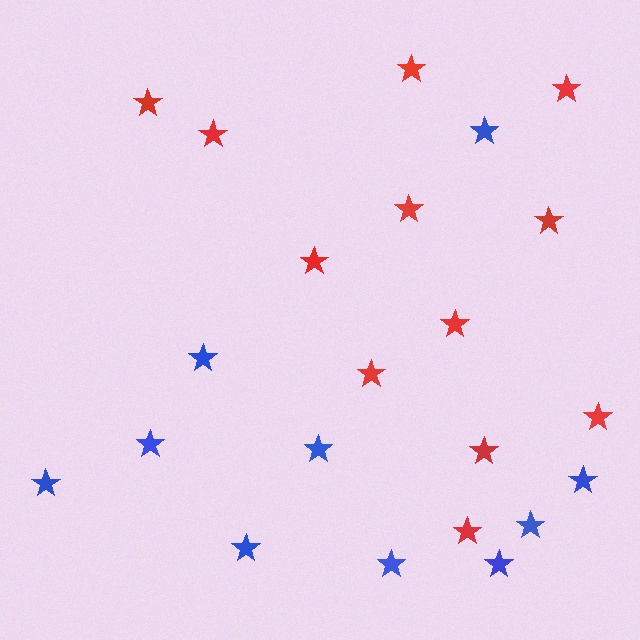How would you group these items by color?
There are 2 groups: one group of red stars (12) and one group of blue stars (10).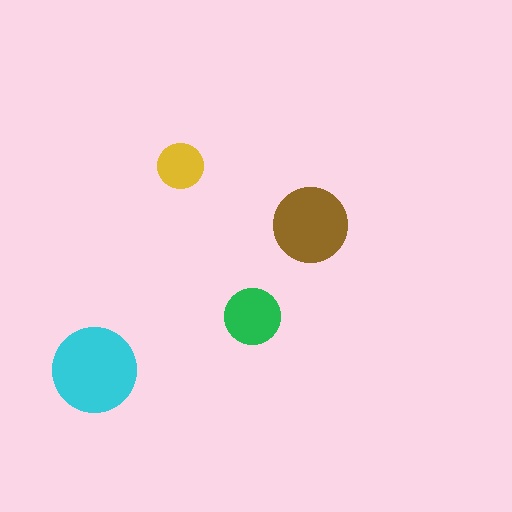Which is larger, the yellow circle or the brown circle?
The brown one.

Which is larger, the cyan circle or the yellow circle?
The cyan one.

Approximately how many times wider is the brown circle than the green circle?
About 1.5 times wider.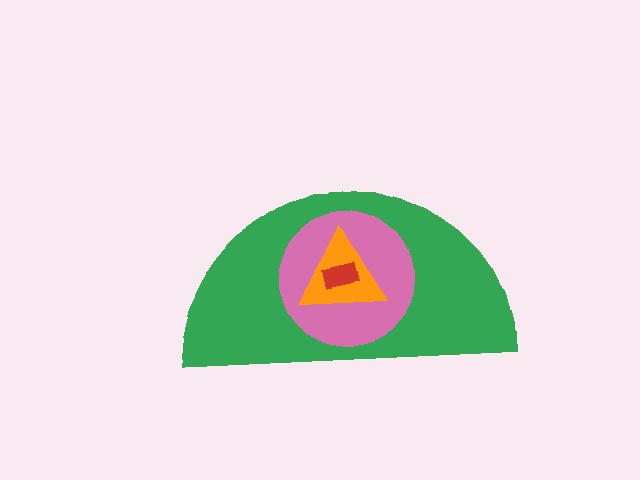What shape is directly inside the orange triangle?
The red rectangle.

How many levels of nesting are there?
4.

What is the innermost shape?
The red rectangle.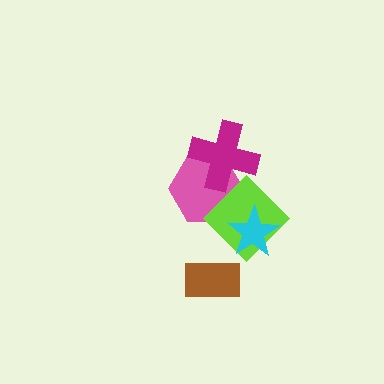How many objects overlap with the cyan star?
1 object overlaps with the cyan star.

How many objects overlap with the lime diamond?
3 objects overlap with the lime diamond.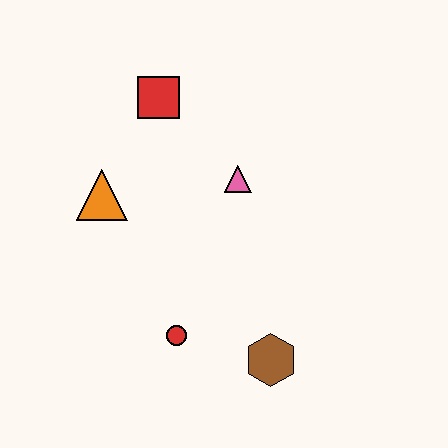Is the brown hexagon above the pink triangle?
No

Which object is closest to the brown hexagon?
The red circle is closest to the brown hexagon.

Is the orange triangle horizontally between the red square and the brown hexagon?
No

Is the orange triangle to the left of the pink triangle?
Yes